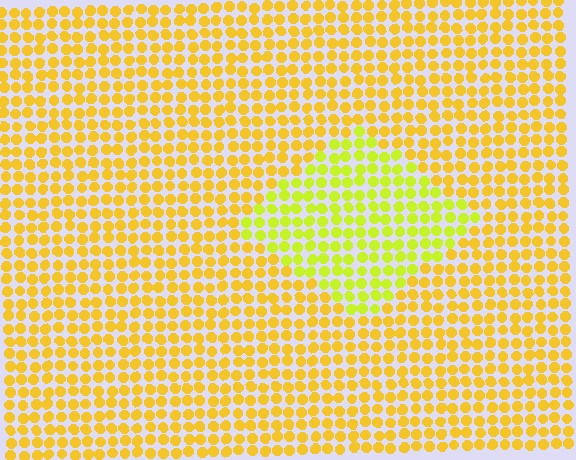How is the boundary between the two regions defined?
The boundary is defined purely by a slight shift in hue (about 28 degrees). Spacing, size, and orientation are identical on both sides.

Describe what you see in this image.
The image is filled with small yellow elements in a uniform arrangement. A diamond-shaped region is visible where the elements are tinted to a slightly different hue, forming a subtle color boundary.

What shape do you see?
I see a diamond.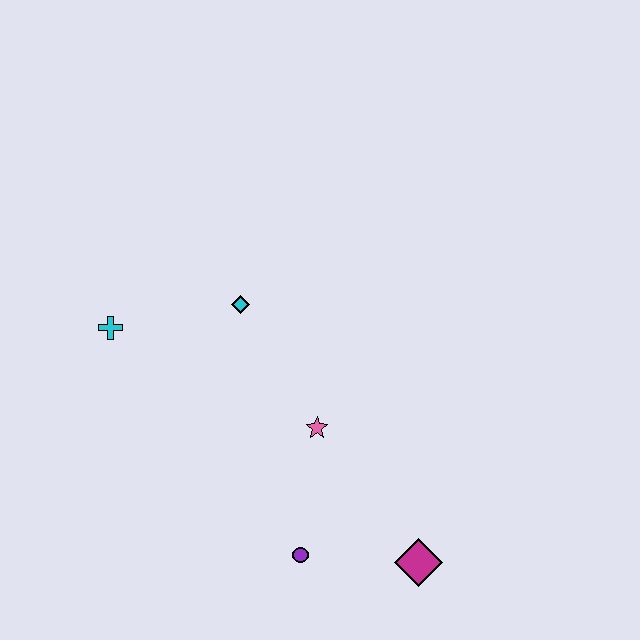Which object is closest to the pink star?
The purple circle is closest to the pink star.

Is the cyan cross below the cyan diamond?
Yes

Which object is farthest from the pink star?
The cyan cross is farthest from the pink star.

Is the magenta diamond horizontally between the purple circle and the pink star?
No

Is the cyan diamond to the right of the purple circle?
No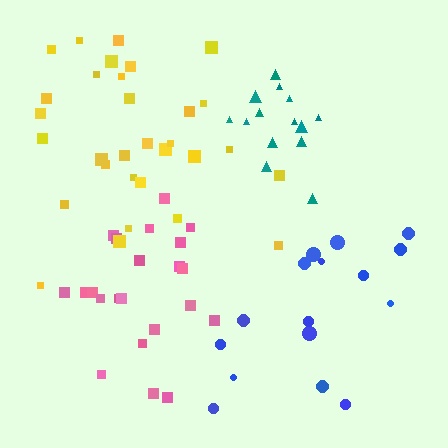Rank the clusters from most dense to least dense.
teal, pink, yellow, blue.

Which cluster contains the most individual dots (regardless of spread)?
Yellow (31).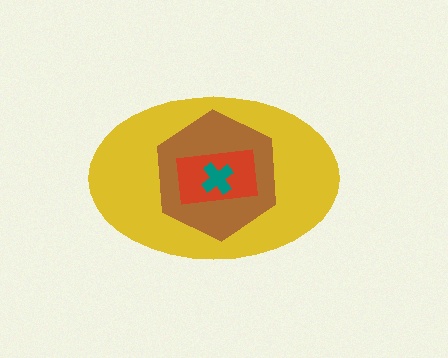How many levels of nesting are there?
4.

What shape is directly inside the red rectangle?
The teal cross.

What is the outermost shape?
The yellow ellipse.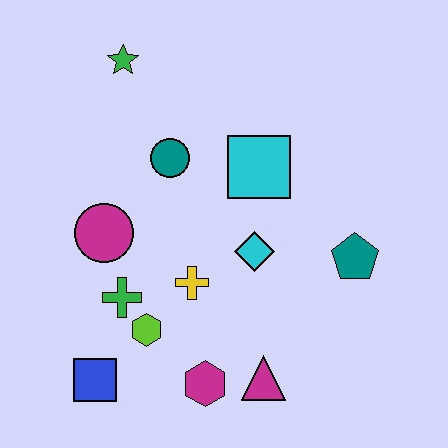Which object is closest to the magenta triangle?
The magenta hexagon is closest to the magenta triangle.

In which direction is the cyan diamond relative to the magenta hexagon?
The cyan diamond is above the magenta hexagon.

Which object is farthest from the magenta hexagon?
The green star is farthest from the magenta hexagon.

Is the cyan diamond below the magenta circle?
Yes